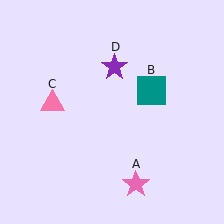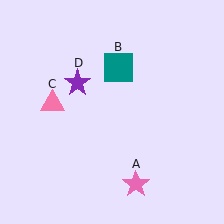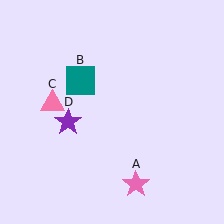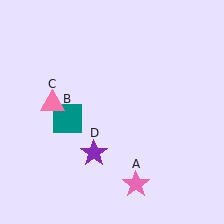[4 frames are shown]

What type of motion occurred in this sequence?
The teal square (object B), purple star (object D) rotated counterclockwise around the center of the scene.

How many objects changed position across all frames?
2 objects changed position: teal square (object B), purple star (object D).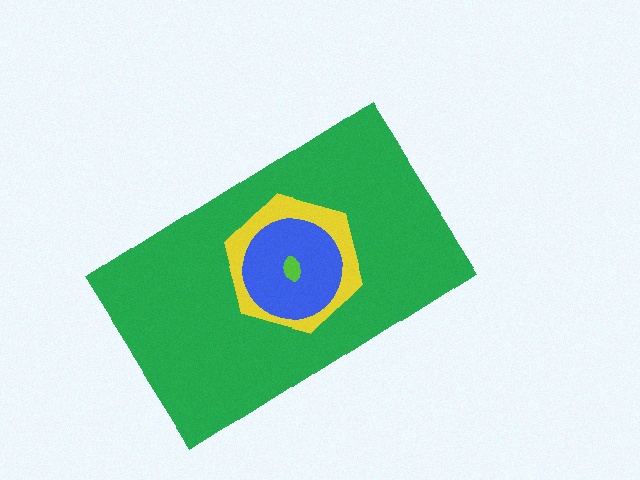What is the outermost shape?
The green rectangle.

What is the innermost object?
The lime ellipse.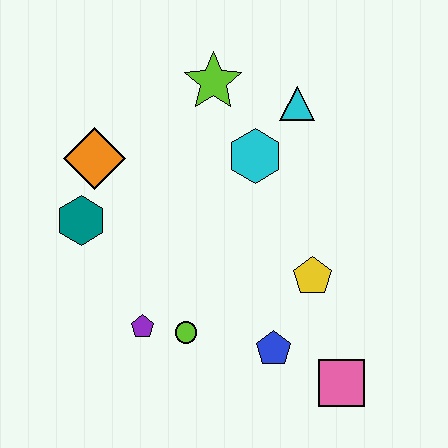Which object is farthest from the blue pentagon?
The lime star is farthest from the blue pentagon.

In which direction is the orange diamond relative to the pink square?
The orange diamond is to the left of the pink square.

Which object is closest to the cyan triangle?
The cyan hexagon is closest to the cyan triangle.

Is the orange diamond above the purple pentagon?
Yes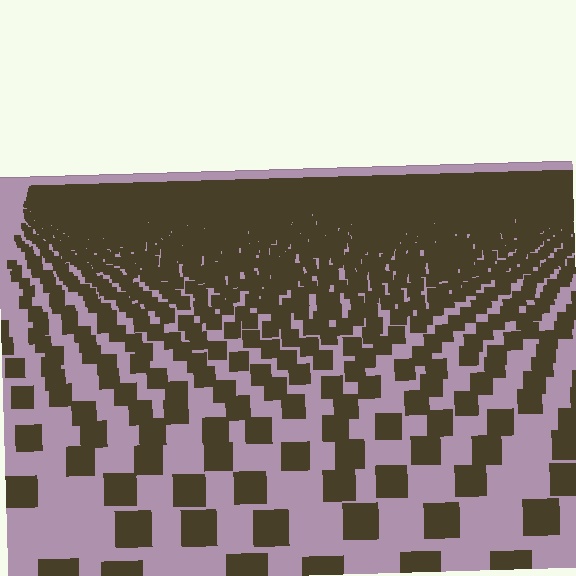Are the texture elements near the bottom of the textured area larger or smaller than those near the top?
Larger. Near the bottom, elements are closer to the viewer and appear at a bigger on-screen size.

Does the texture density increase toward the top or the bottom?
Density increases toward the top.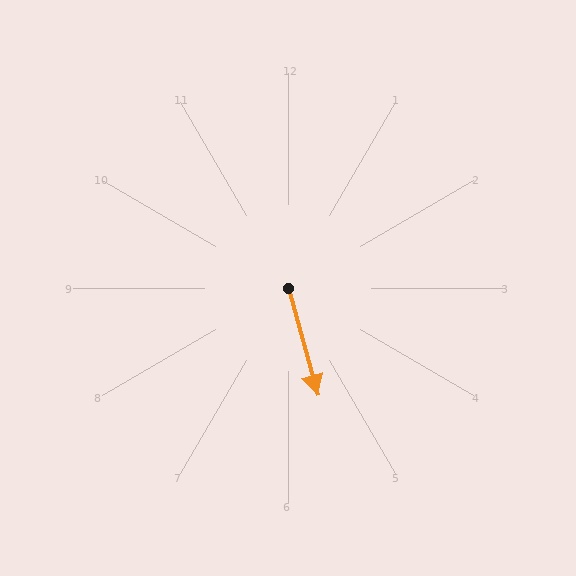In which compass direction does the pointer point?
South.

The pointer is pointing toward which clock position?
Roughly 5 o'clock.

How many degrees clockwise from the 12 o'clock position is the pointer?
Approximately 165 degrees.